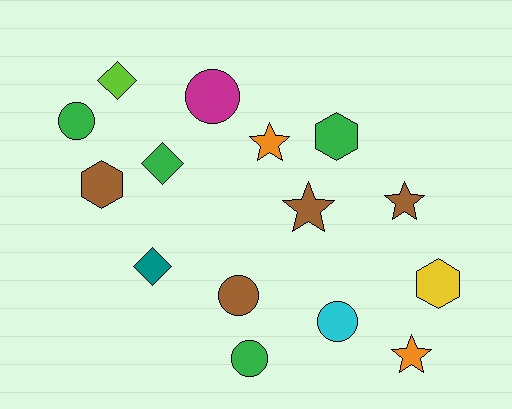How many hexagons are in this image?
There are 3 hexagons.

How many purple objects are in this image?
There are no purple objects.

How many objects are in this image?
There are 15 objects.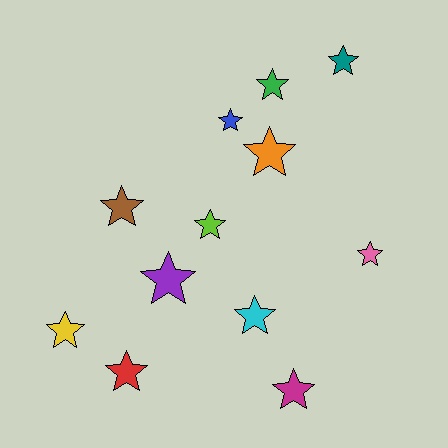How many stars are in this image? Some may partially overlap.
There are 12 stars.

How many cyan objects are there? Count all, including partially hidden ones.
There is 1 cyan object.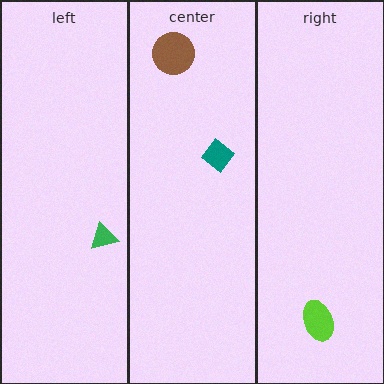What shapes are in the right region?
The lime ellipse.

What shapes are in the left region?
The green triangle.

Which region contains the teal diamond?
The center region.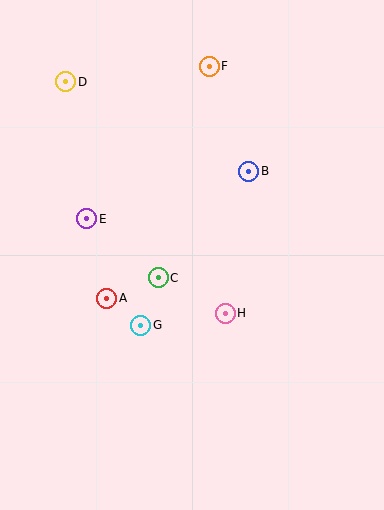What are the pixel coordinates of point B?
Point B is at (249, 171).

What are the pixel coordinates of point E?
Point E is at (87, 219).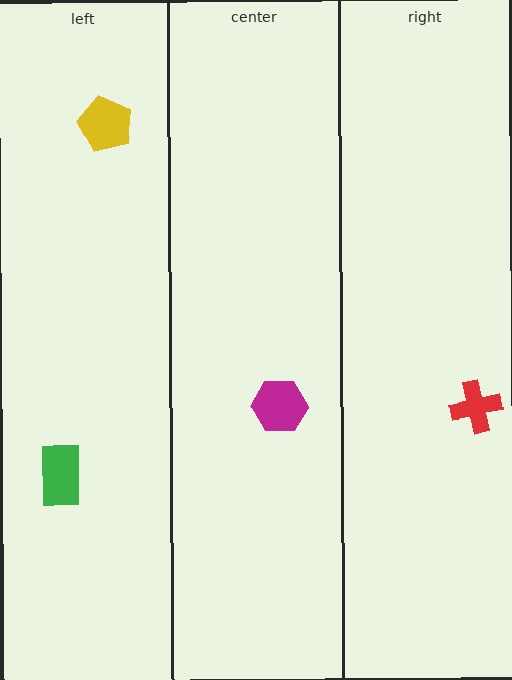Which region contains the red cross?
The right region.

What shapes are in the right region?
The red cross.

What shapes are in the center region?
The magenta hexagon.